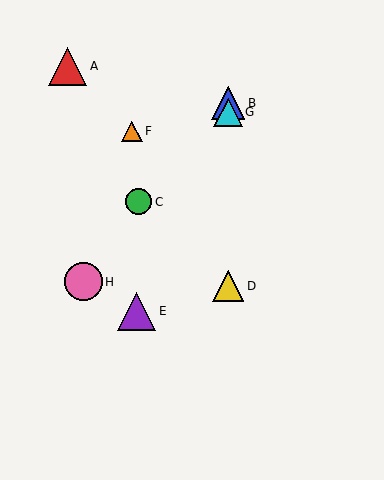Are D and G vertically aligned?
Yes, both are at x≈228.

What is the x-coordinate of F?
Object F is at x≈132.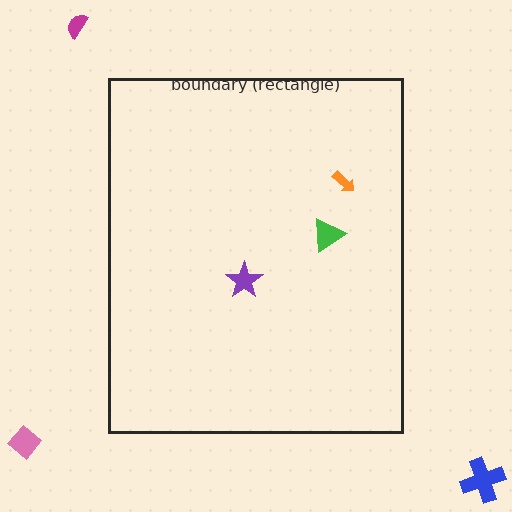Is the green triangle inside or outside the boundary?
Inside.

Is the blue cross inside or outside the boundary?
Outside.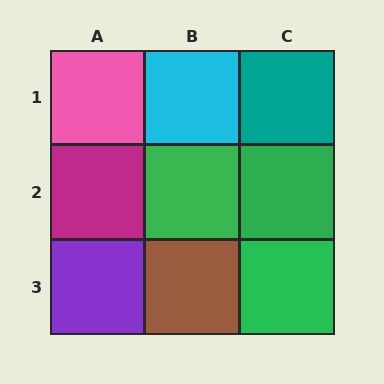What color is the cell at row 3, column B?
Brown.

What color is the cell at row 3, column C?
Green.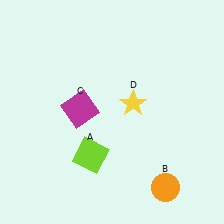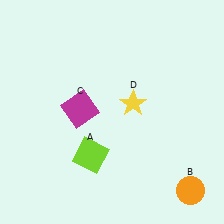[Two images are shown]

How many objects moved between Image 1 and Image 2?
1 object moved between the two images.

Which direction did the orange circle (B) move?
The orange circle (B) moved right.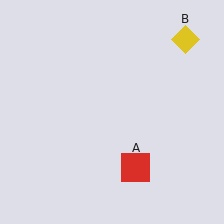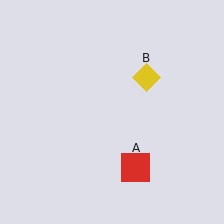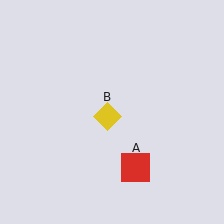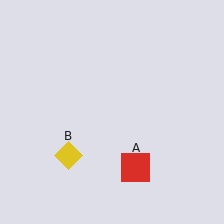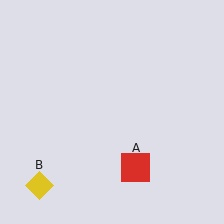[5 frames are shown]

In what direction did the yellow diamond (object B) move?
The yellow diamond (object B) moved down and to the left.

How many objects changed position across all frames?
1 object changed position: yellow diamond (object B).